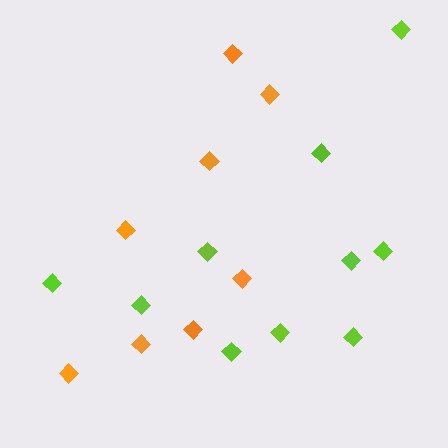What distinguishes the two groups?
There are 2 groups: one group of lime diamonds (10) and one group of orange diamonds (8).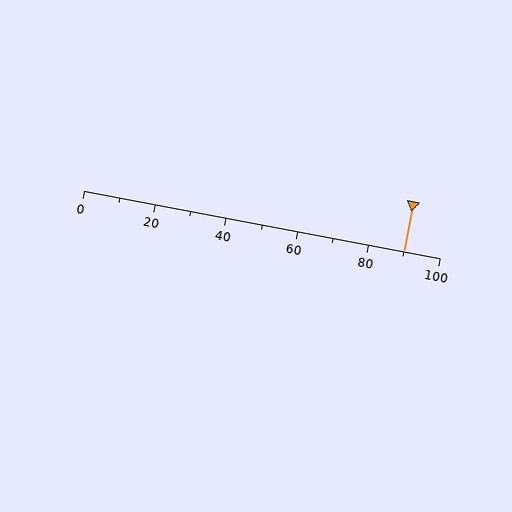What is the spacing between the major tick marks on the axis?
The major ticks are spaced 20 apart.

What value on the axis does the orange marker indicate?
The marker indicates approximately 90.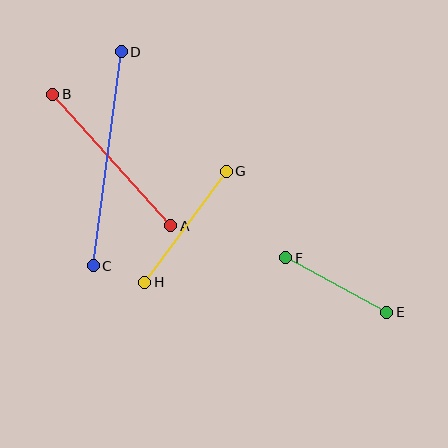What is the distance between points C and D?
The distance is approximately 216 pixels.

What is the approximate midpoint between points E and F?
The midpoint is at approximately (336, 285) pixels.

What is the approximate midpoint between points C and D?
The midpoint is at approximately (107, 159) pixels.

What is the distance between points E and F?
The distance is approximately 115 pixels.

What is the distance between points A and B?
The distance is approximately 177 pixels.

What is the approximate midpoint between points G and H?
The midpoint is at approximately (186, 227) pixels.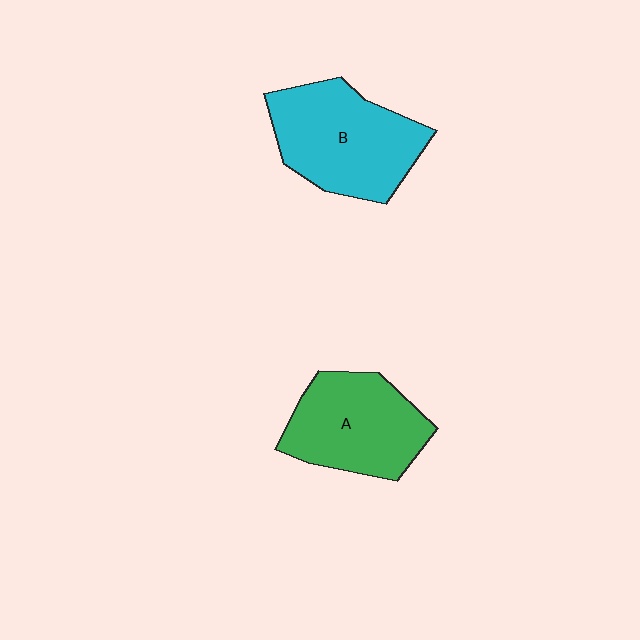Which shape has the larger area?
Shape B (cyan).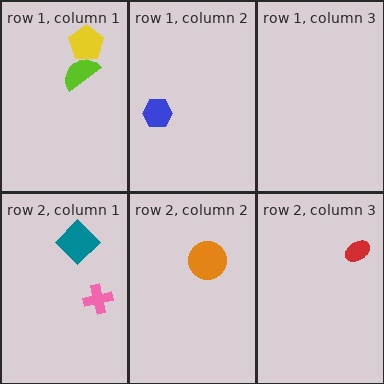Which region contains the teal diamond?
The row 2, column 1 region.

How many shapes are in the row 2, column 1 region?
2.